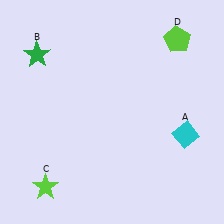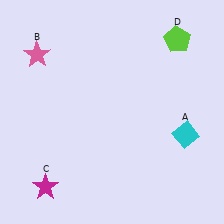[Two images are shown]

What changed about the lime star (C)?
In Image 1, C is lime. In Image 2, it changed to magenta.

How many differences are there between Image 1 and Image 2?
There are 2 differences between the two images.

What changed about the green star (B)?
In Image 1, B is green. In Image 2, it changed to pink.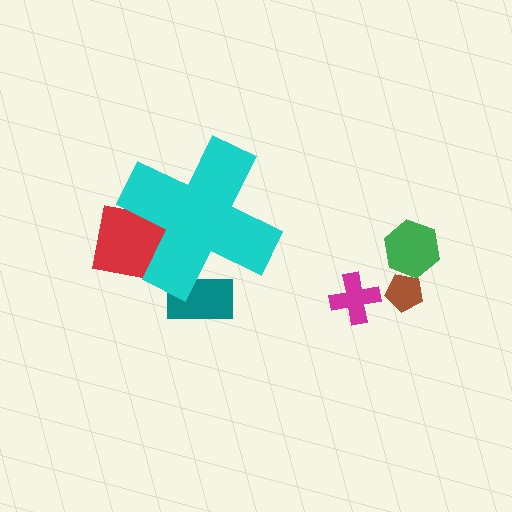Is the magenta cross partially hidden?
No, the magenta cross is fully visible.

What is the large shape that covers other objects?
A cyan cross.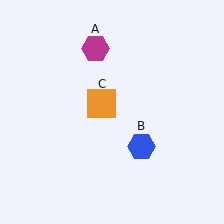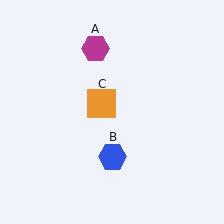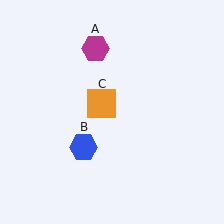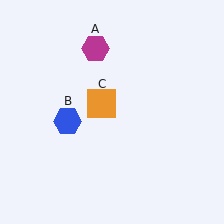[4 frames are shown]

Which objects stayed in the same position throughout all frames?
Magenta hexagon (object A) and orange square (object C) remained stationary.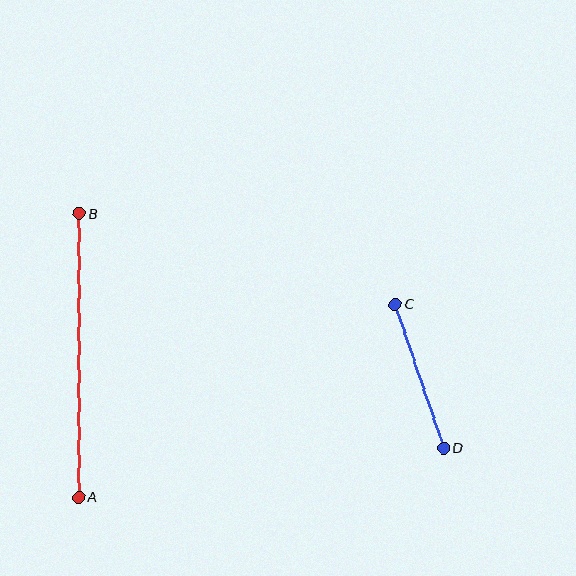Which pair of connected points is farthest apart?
Points A and B are farthest apart.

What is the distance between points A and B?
The distance is approximately 284 pixels.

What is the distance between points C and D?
The distance is approximately 152 pixels.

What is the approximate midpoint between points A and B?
The midpoint is at approximately (79, 355) pixels.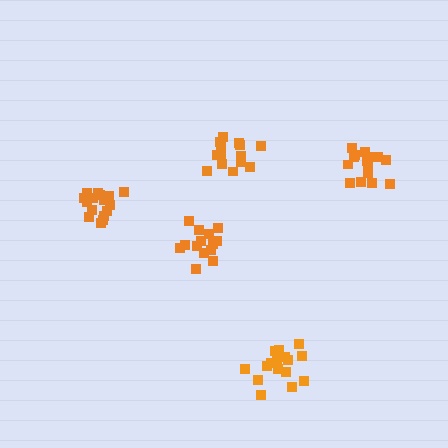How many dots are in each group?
Group 1: 15 dots, Group 2: 16 dots, Group 3: 14 dots, Group 4: 17 dots, Group 5: 15 dots (77 total).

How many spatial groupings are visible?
There are 5 spatial groupings.